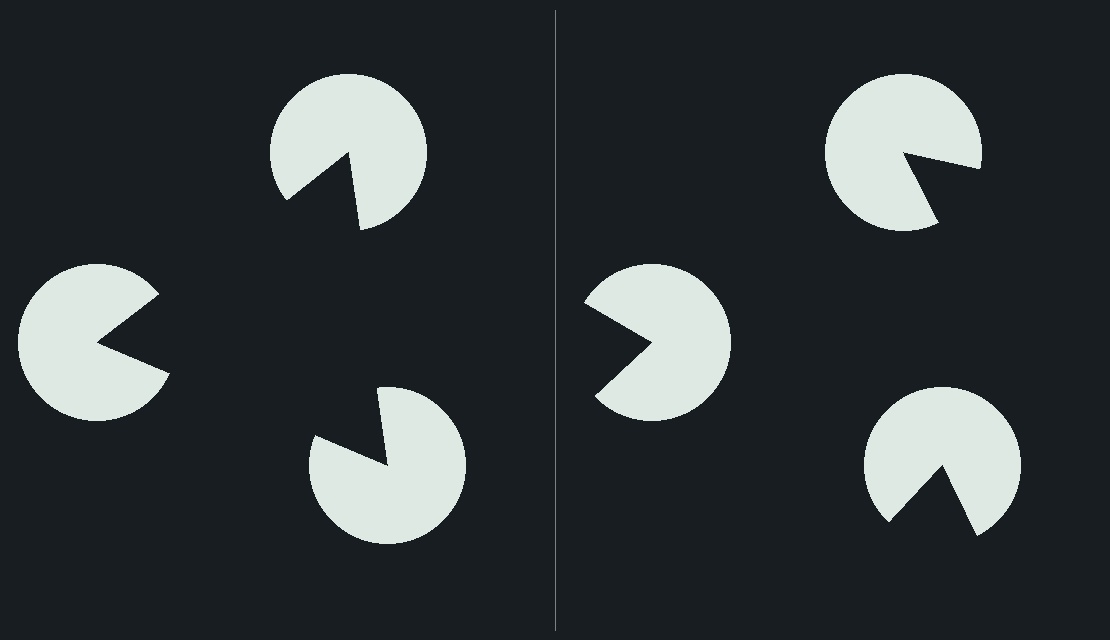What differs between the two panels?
The pac-man discs are positioned identically on both sides; only the wedge orientations differ. On the left they align to a triangle; on the right they are misaligned.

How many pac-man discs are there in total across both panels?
6 — 3 on each side.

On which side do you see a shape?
An illusory triangle appears on the left side. On the right side the wedge cuts are rotated, so no coherent shape forms.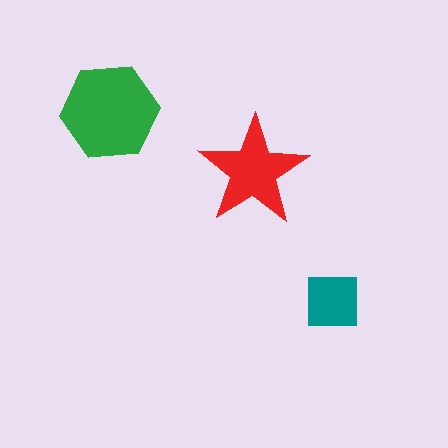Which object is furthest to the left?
The green hexagon is leftmost.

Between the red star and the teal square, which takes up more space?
The red star.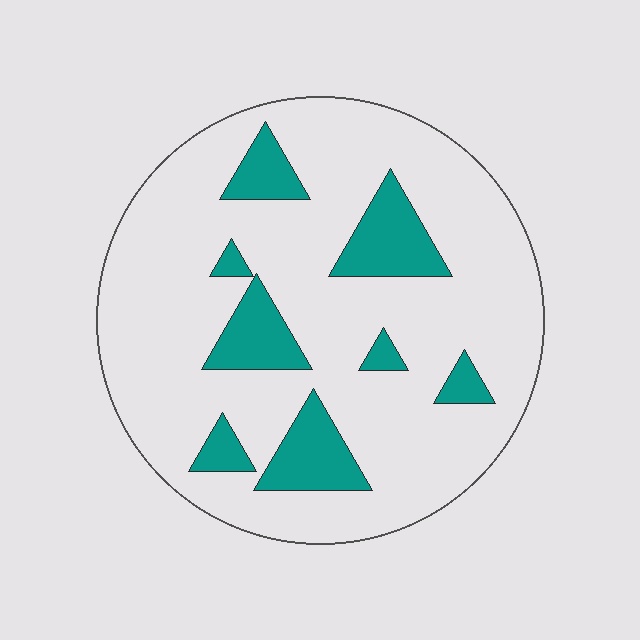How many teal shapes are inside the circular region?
8.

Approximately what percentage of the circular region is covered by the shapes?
Approximately 20%.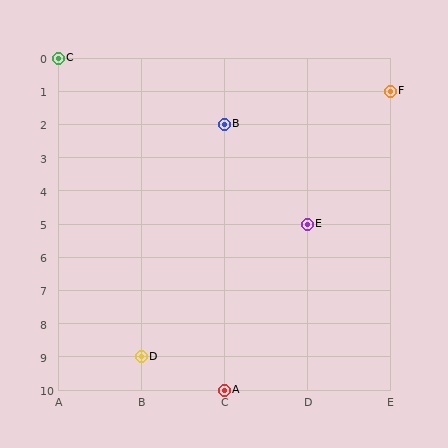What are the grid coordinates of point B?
Point B is at grid coordinates (C, 2).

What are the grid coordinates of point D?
Point D is at grid coordinates (B, 9).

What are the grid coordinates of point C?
Point C is at grid coordinates (A, 0).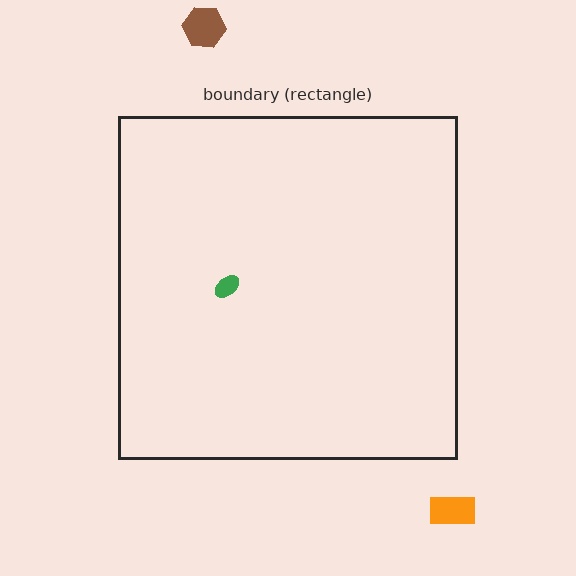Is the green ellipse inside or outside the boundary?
Inside.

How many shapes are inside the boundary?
1 inside, 2 outside.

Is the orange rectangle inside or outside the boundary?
Outside.